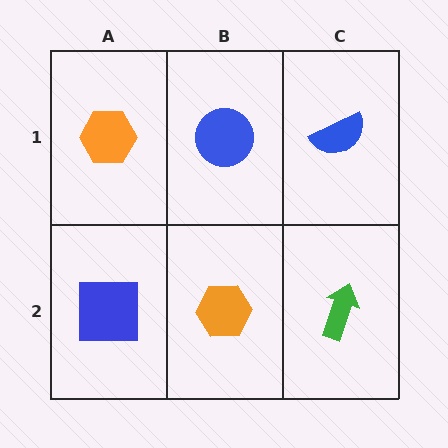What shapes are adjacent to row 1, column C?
A green arrow (row 2, column C), a blue circle (row 1, column B).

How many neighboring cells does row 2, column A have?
2.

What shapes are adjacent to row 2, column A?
An orange hexagon (row 1, column A), an orange hexagon (row 2, column B).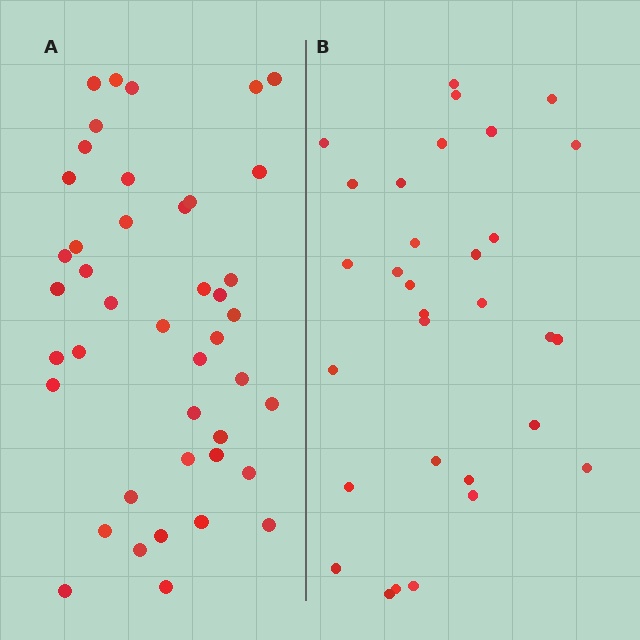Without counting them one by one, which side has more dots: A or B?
Region A (the left region) has more dots.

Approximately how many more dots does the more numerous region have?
Region A has roughly 12 or so more dots than region B.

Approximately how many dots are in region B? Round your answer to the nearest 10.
About 30 dots. (The exact count is 31, which rounds to 30.)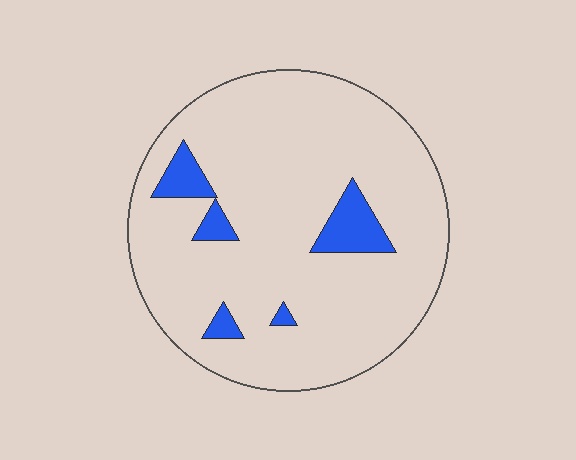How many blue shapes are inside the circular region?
5.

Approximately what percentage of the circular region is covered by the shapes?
Approximately 10%.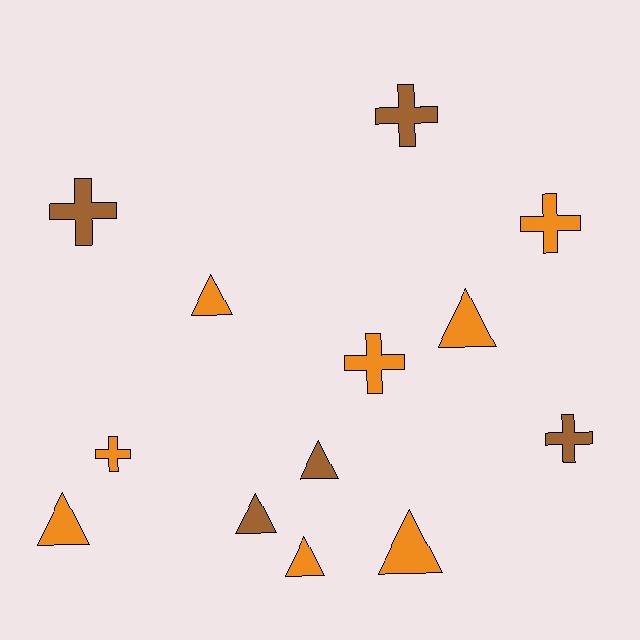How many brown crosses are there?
There are 3 brown crosses.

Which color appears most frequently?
Orange, with 8 objects.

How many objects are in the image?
There are 13 objects.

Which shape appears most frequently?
Triangle, with 7 objects.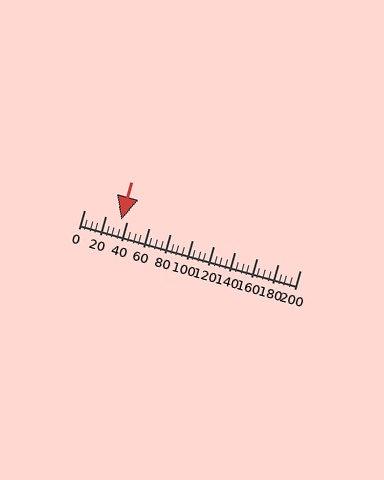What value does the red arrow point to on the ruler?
The red arrow points to approximately 34.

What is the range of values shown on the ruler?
The ruler shows values from 0 to 200.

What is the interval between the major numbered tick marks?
The major tick marks are spaced 20 units apart.